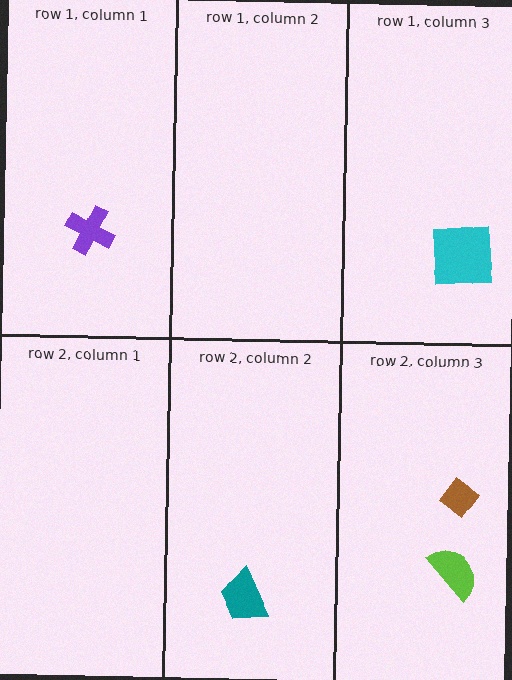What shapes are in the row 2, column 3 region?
The lime semicircle, the brown diamond.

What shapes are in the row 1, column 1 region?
The purple cross.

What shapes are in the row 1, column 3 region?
The cyan square.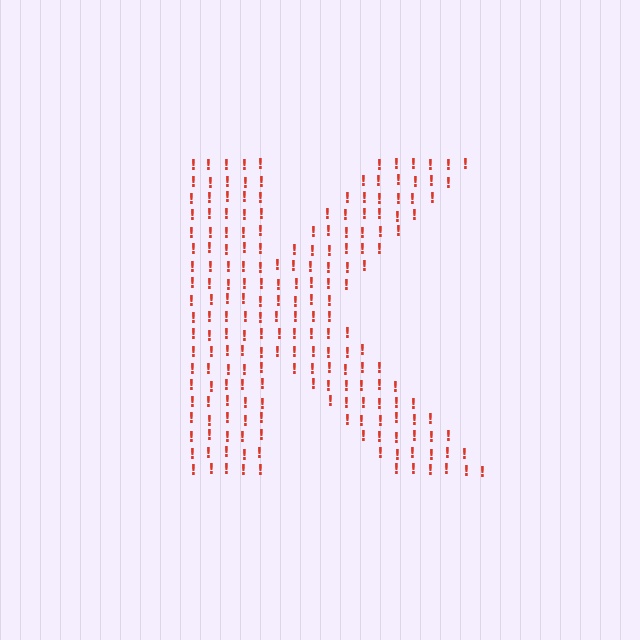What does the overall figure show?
The overall figure shows the letter K.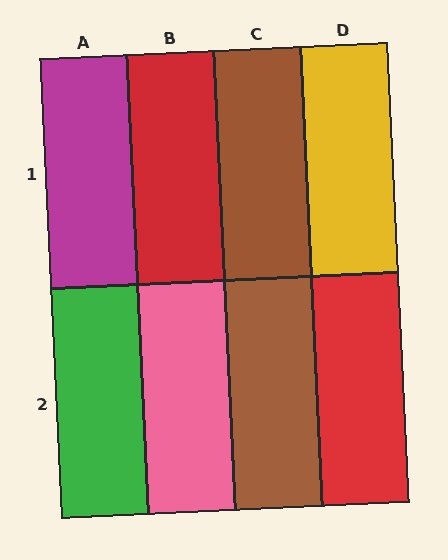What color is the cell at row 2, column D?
Red.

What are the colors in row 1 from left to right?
Magenta, red, brown, yellow.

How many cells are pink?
1 cell is pink.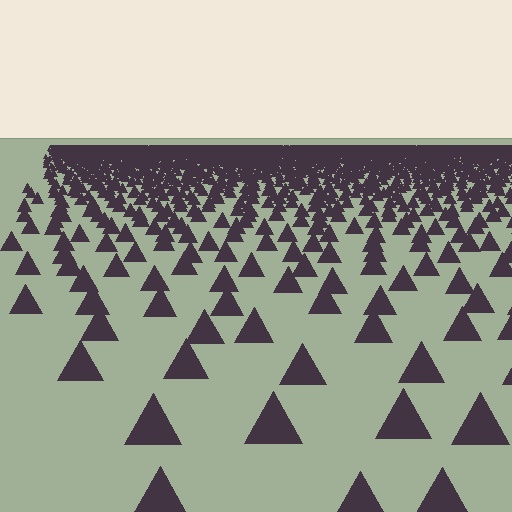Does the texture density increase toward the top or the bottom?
Density increases toward the top.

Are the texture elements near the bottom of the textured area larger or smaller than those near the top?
Larger. Near the bottom, elements are closer to the viewer and appear at a bigger on-screen size.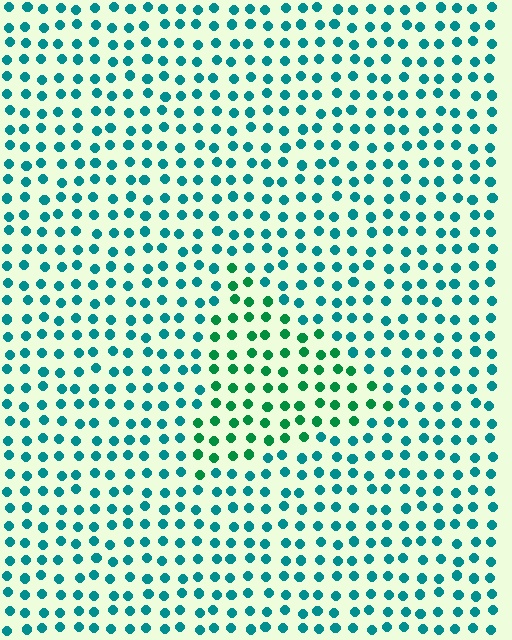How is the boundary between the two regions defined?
The boundary is defined purely by a slight shift in hue (about 35 degrees). Spacing, size, and orientation are identical on both sides.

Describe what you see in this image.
The image is filled with small teal elements in a uniform arrangement. A triangle-shaped region is visible where the elements are tinted to a slightly different hue, forming a subtle color boundary.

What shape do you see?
I see a triangle.